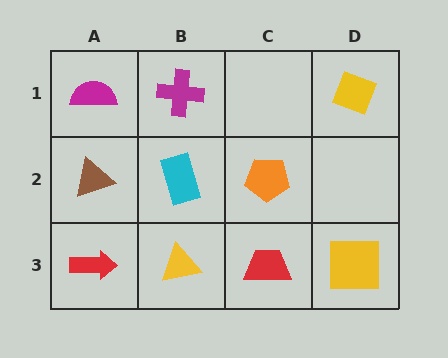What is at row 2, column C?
An orange pentagon.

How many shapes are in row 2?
3 shapes.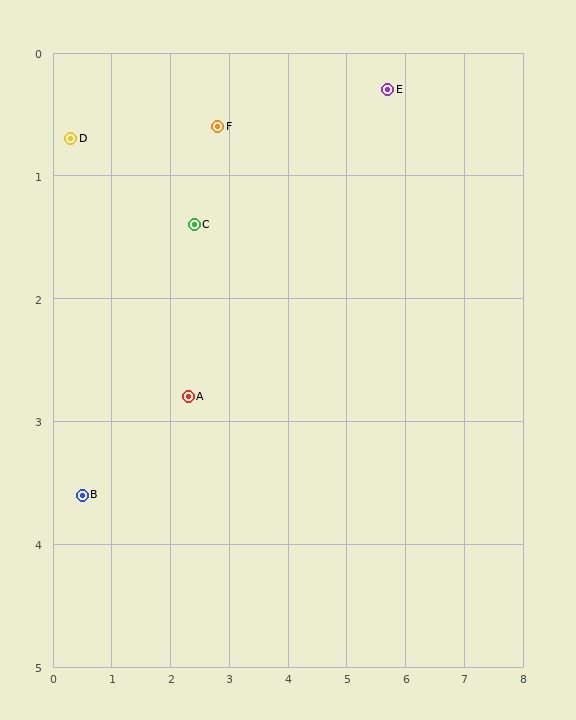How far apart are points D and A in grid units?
Points D and A are about 2.9 grid units apart.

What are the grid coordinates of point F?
Point F is at approximately (2.8, 0.6).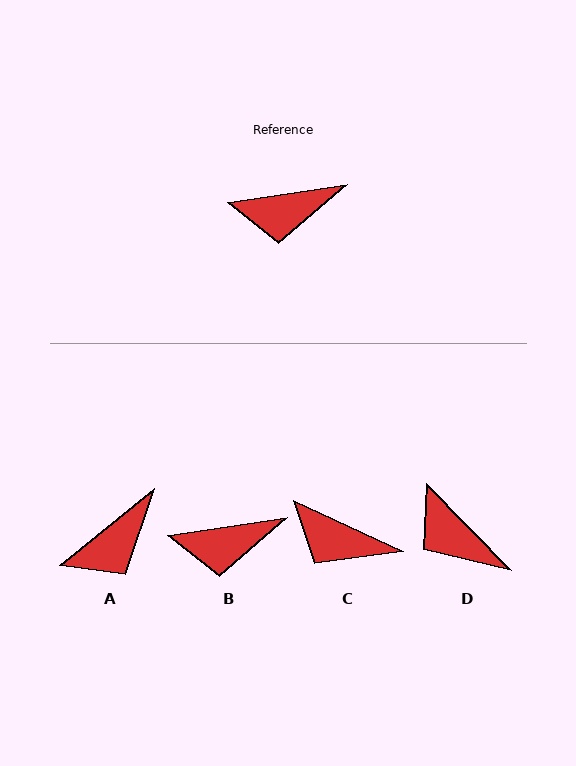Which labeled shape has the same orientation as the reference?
B.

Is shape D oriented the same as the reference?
No, it is off by about 54 degrees.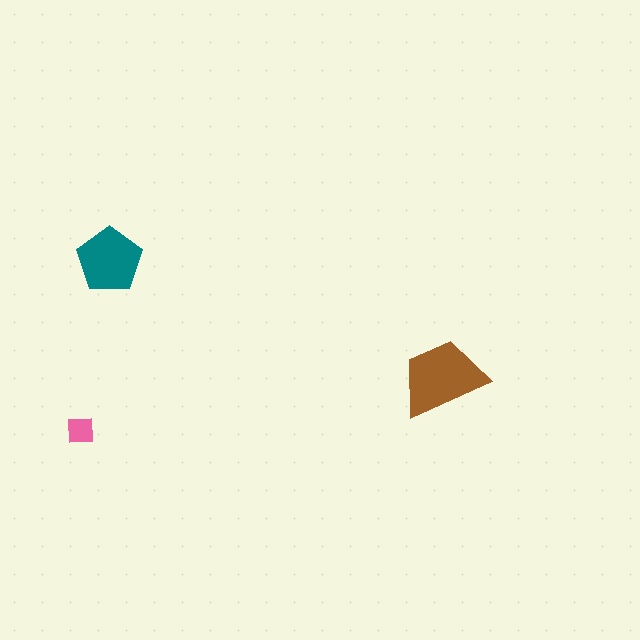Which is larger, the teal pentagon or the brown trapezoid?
The brown trapezoid.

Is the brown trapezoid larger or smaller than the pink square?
Larger.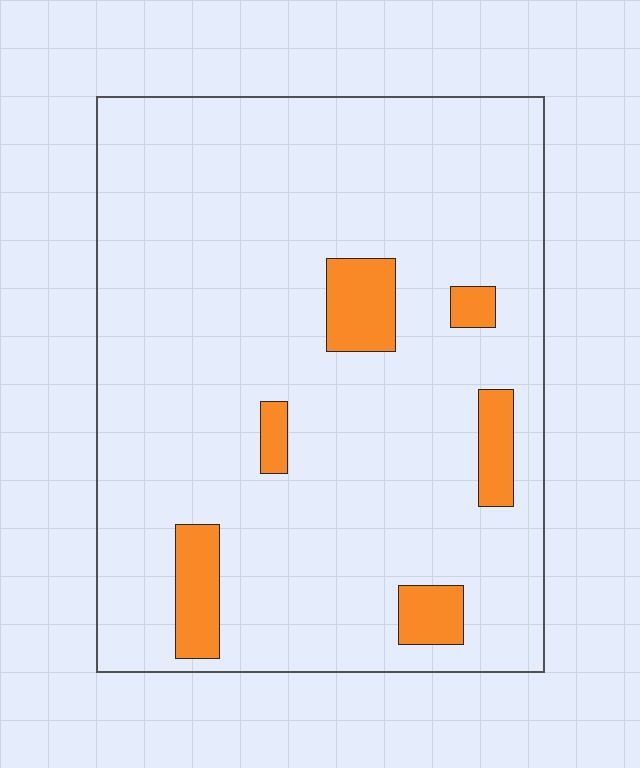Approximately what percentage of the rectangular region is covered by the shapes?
Approximately 10%.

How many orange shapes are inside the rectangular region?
6.